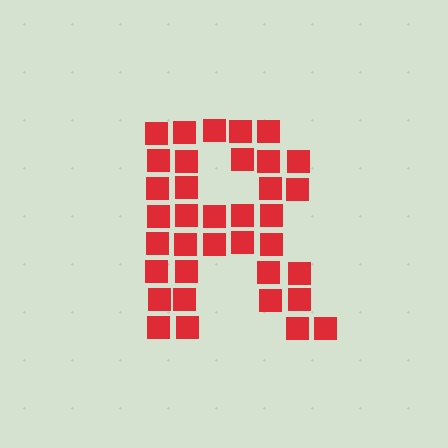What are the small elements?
The small elements are squares.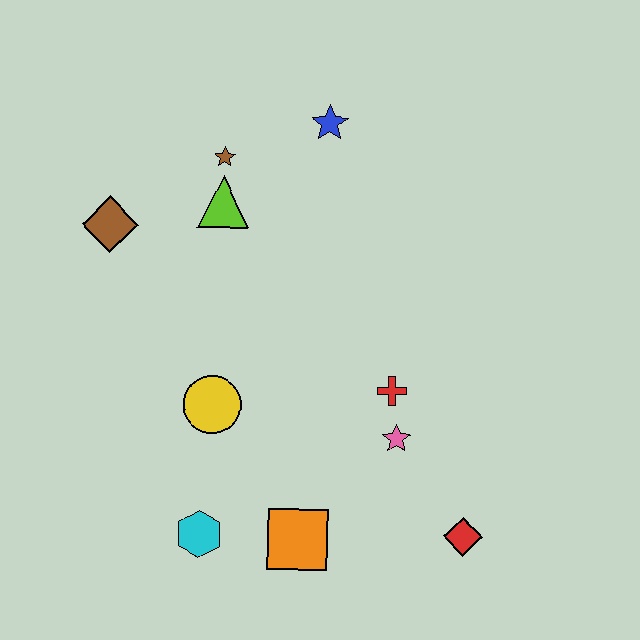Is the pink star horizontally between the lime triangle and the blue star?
No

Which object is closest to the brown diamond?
The lime triangle is closest to the brown diamond.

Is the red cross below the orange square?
No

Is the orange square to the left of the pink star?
Yes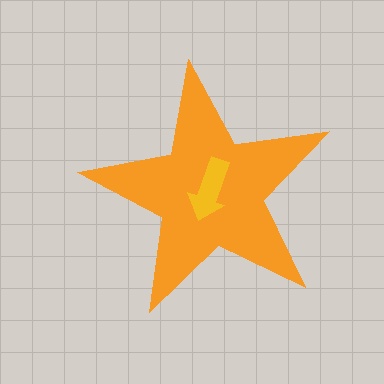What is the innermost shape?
The yellow arrow.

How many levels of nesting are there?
2.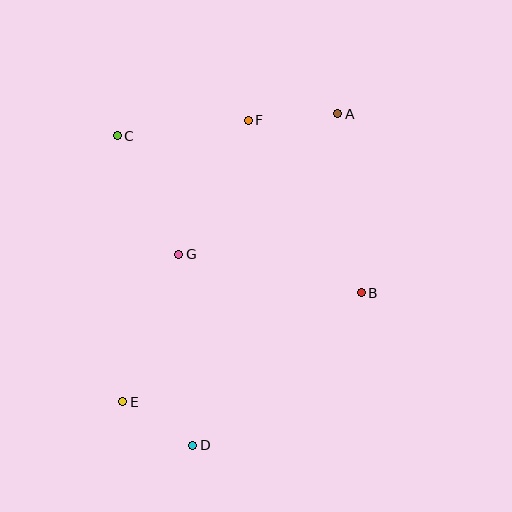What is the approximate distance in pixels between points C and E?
The distance between C and E is approximately 266 pixels.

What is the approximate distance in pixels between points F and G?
The distance between F and G is approximately 151 pixels.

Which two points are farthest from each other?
Points A and D are farthest from each other.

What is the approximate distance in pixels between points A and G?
The distance between A and G is approximately 212 pixels.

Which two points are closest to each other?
Points D and E are closest to each other.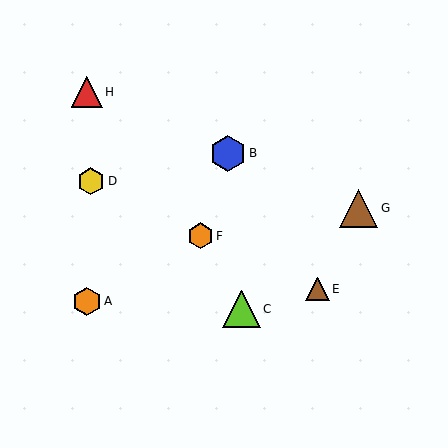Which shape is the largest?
The brown triangle (labeled G) is the largest.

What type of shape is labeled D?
Shape D is a yellow hexagon.